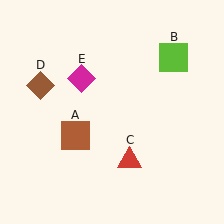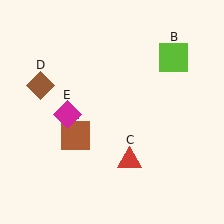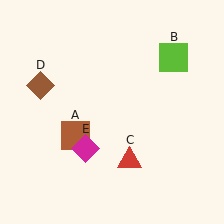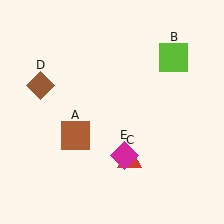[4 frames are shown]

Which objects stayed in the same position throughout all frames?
Brown square (object A) and lime square (object B) and red triangle (object C) and brown diamond (object D) remained stationary.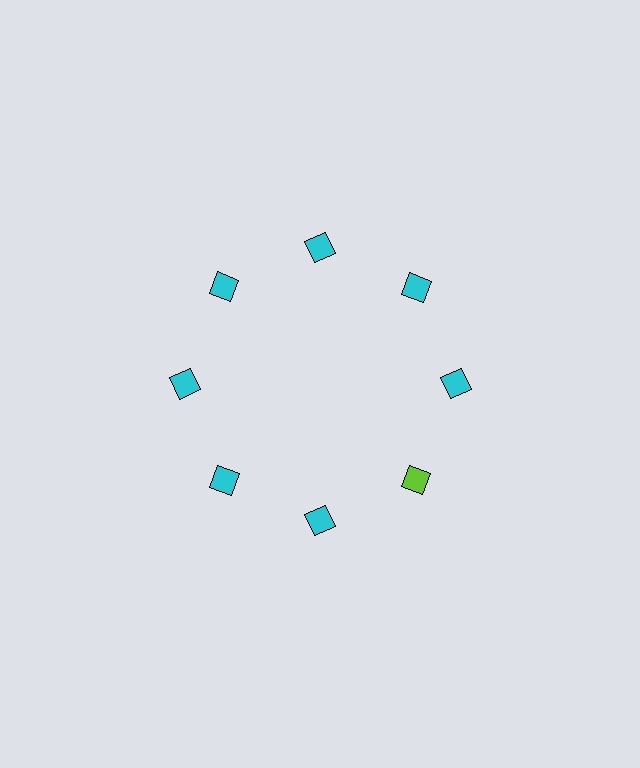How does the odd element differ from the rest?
It has a different color: lime instead of cyan.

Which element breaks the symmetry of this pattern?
The lime diamond at roughly the 4 o'clock position breaks the symmetry. All other shapes are cyan diamonds.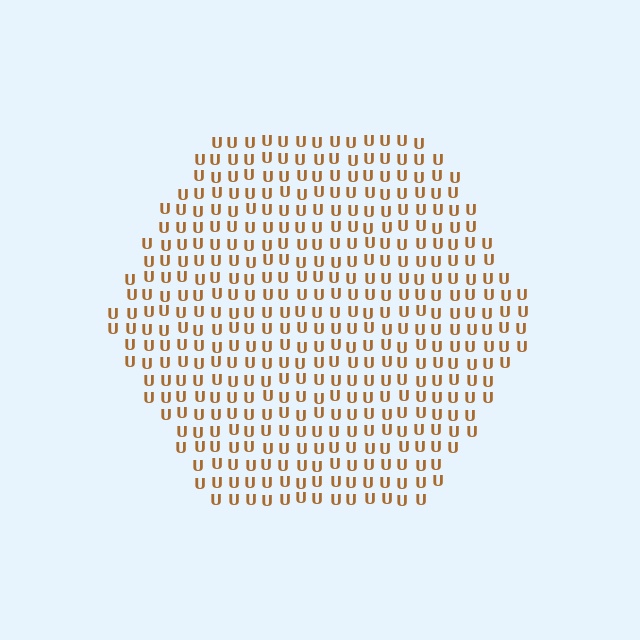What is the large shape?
The large shape is a hexagon.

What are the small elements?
The small elements are letter U's.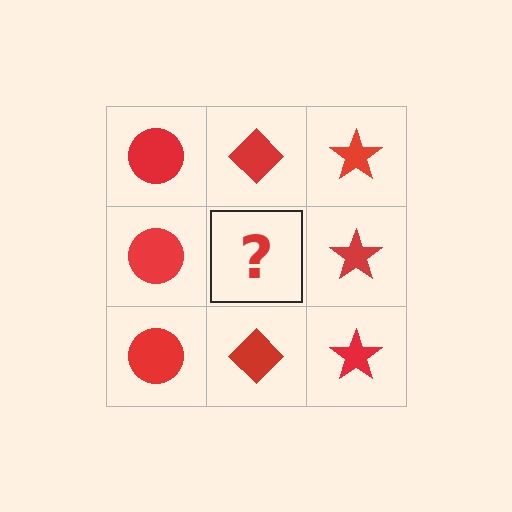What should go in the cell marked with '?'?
The missing cell should contain a red diamond.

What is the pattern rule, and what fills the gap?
The rule is that each column has a consistent shape. The gap should be filled with a red diamond.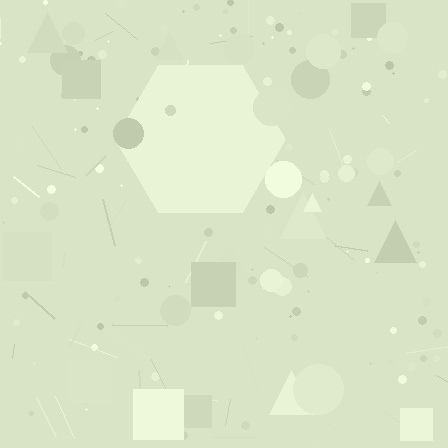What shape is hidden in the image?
A hexagon is hidden in the image.